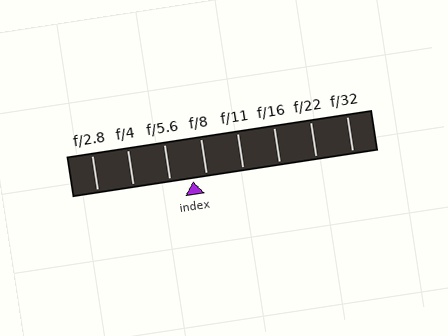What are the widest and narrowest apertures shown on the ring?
The widest aperture shown is f/2.8 and the narrowest is f/32.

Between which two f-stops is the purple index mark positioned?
The index mark is between f/5.6 and f/8.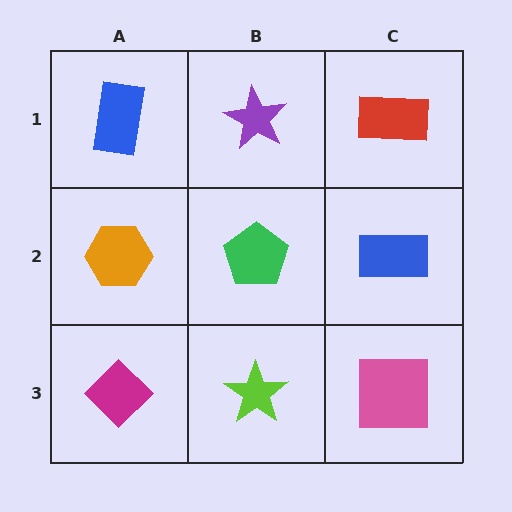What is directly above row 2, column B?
A purple star.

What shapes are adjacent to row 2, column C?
A red rectangle (row 1, column C), a pink square (row 3, column C), a green pentagon (row 2, column B).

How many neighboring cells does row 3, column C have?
2.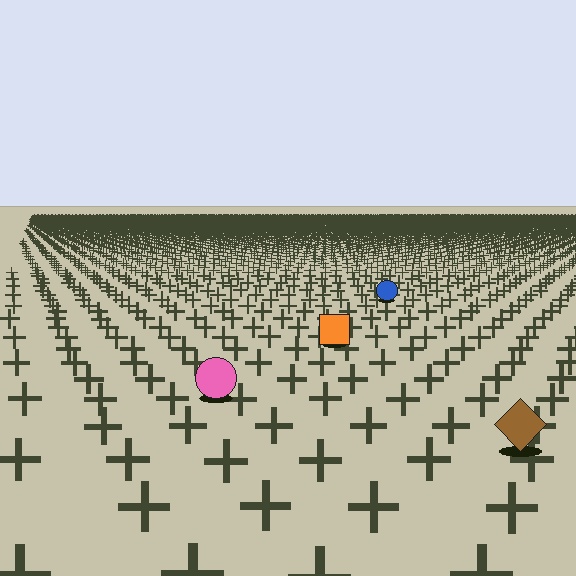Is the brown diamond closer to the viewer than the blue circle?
Yes. The brown diamond is closer — you can tell from the texture gradient: the ground texture is coarser near it.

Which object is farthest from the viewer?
The blue circle is farthest from the viewer. It appears smaller and the ground texture around it is denser.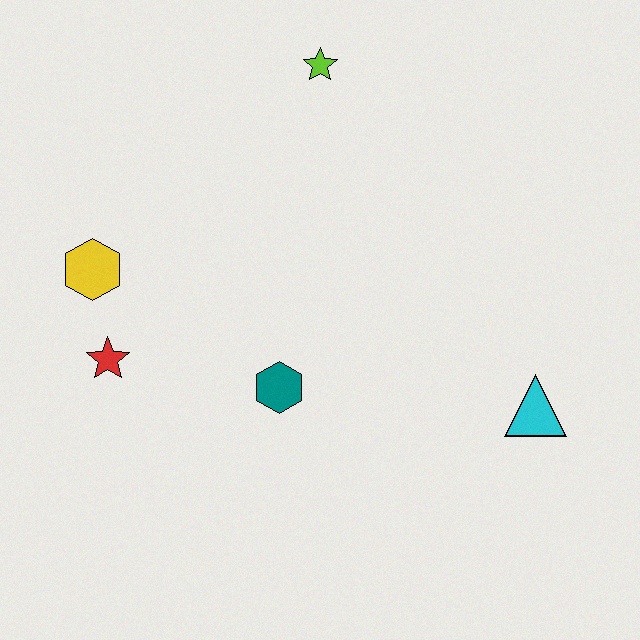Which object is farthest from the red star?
The cyan triangle is farthest from the red star.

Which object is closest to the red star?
The yellow hexagon is closest to the red star.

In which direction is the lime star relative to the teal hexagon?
The lime star is above the teal hexagon.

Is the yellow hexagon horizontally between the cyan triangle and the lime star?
No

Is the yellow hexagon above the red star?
Yes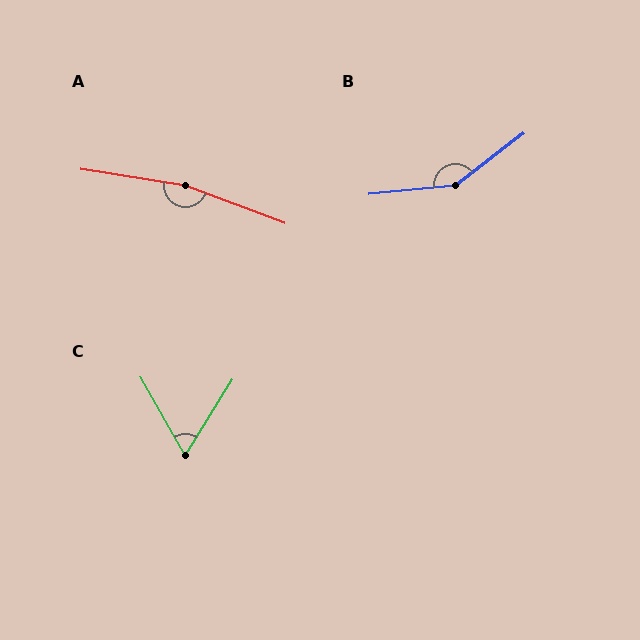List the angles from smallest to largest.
C (61°), B (148°), A (169°).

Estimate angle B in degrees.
Approximately 148 degrees.